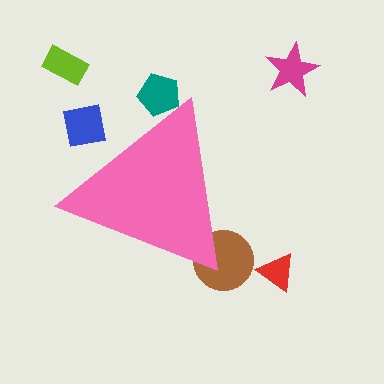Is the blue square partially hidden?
Yes, the blue square is partially hidden behind the pink triangle.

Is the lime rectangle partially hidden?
No, the lime rectangle is fully visible.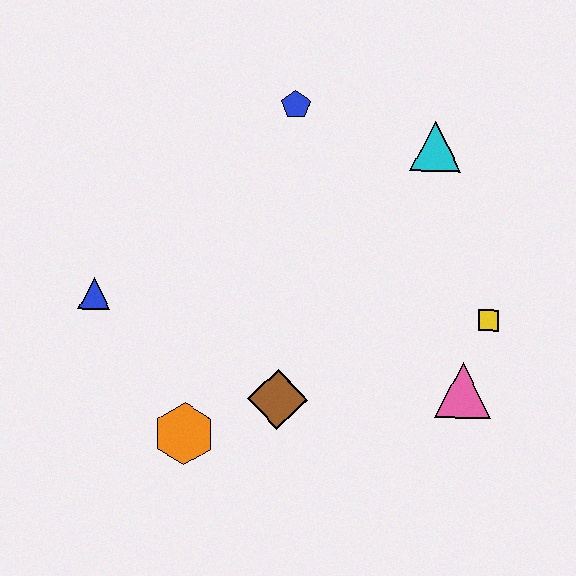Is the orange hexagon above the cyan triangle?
No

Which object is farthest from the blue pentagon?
The orange hexagon is farthest from the blue pentagon.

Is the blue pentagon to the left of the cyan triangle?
Yes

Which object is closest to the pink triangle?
The yellow square is closest to the pink triangle.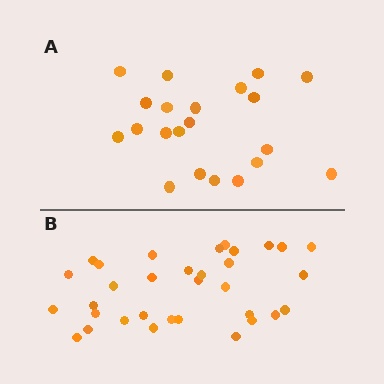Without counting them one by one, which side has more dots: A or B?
Region B (the bottom region) has more dots.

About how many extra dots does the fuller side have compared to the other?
Region B has roughly 12 or so more dots than region A.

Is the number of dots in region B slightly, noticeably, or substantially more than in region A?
Region B has substantially more. The ratio is roughly 1.6 to 1.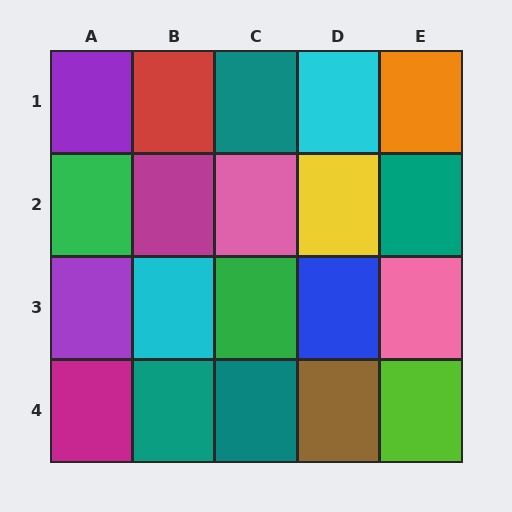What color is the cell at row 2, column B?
Magenta.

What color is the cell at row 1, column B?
Red.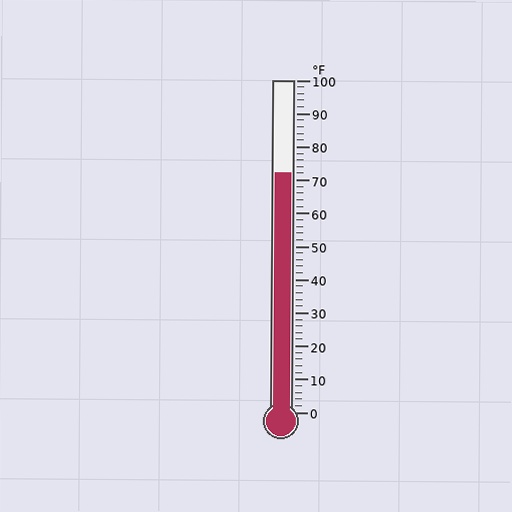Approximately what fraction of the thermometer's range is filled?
The thermometer is filled to approximately 70% of its range.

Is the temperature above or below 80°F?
The temperature is below 80°F.